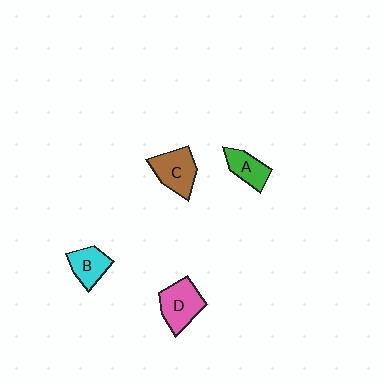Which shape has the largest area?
Shape D (pink).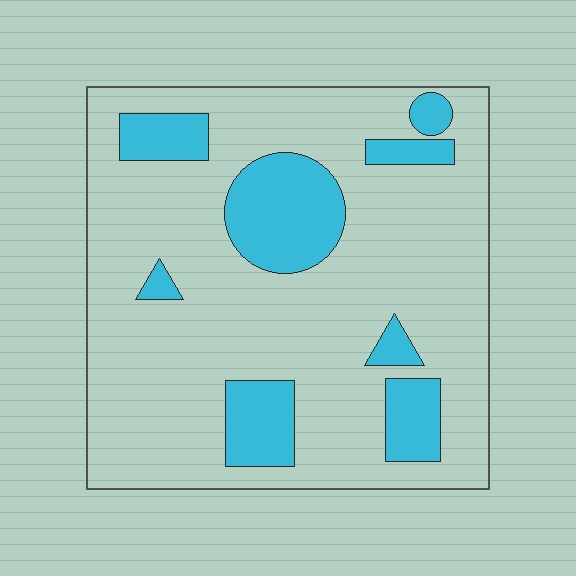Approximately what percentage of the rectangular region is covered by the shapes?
Approximately 20%.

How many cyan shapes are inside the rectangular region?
8.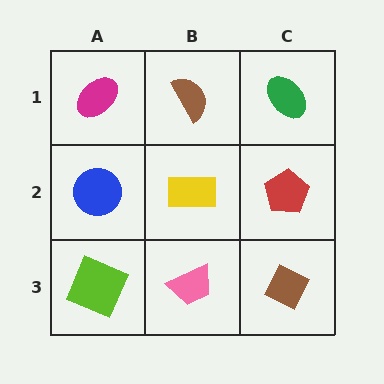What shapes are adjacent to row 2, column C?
A green ellipse (row 1, column C), a brown diamond (row 3, column C), a yellow rectangle (row 2, column B).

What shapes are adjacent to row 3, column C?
A red pentagon (row 2, column C), a pink trapezoid (row 3, column B).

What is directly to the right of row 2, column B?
A red pentagon.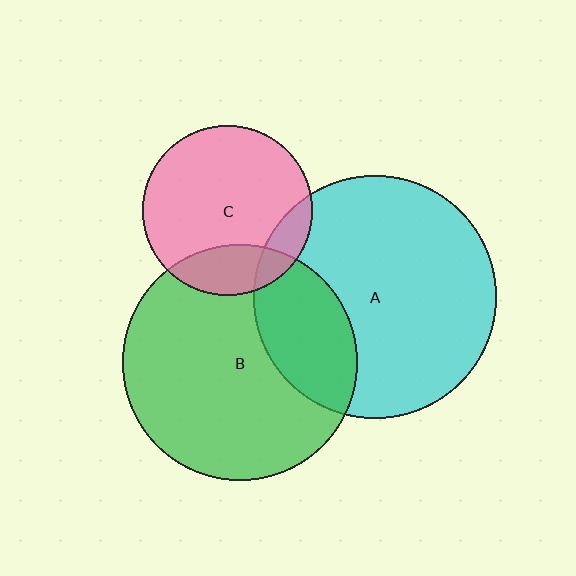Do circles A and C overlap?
Yes.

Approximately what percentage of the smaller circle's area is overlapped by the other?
Approximately 10%.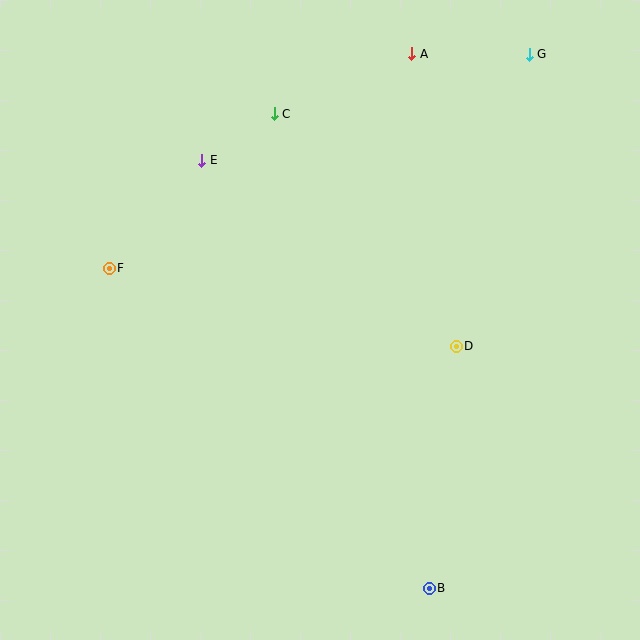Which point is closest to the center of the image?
Point D at (456, 346) is closest to the center.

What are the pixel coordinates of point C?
Point C is at (274, 114).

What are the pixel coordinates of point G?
Point G is at (529, 54).